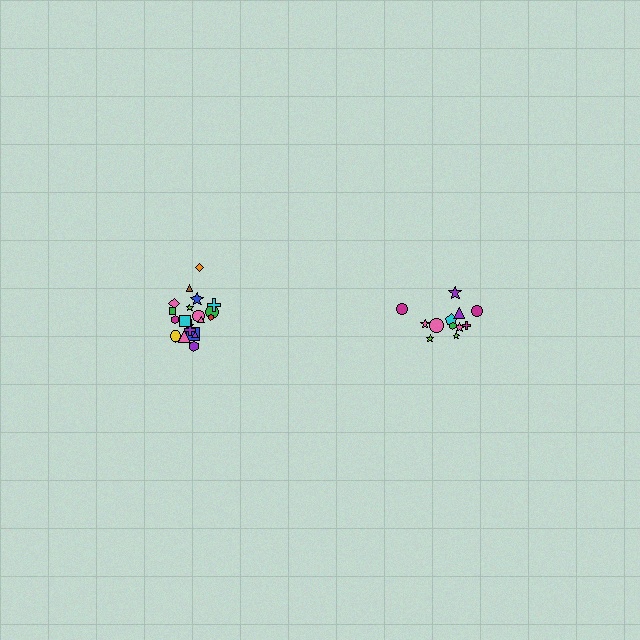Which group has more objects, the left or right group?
The left group.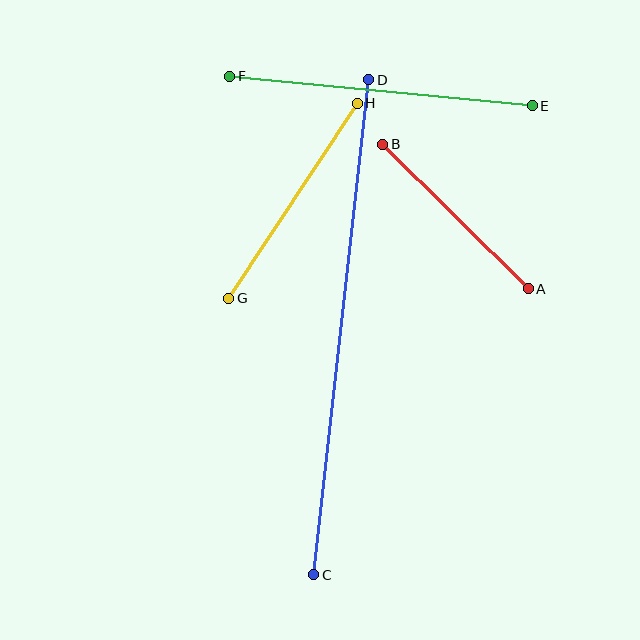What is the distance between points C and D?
The distance is approximately 498 pixels.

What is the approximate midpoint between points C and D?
The midpoint is at approximately (341, 327) pixels.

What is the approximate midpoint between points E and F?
The midpoint is at approximately (381, 91) pixels.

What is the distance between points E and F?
The distance is approximately 304 pixels.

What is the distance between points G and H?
The distance is approximately 234 pixels.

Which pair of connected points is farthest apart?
Points C and D are farthest apart.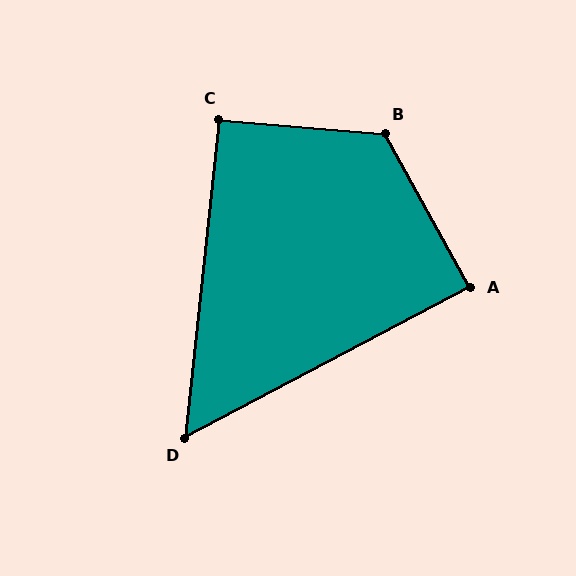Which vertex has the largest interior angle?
B, at approximately 124 degrees.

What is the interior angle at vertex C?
Approximately 91 degrees (approximately right).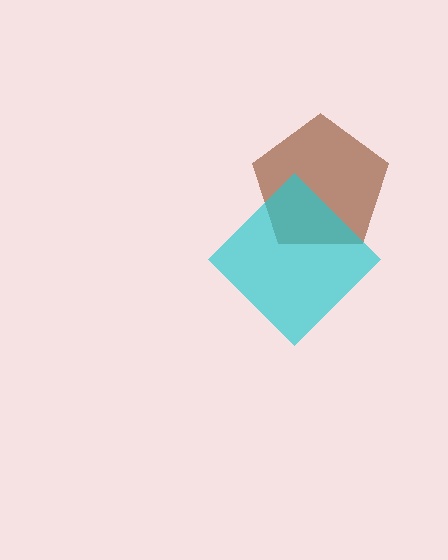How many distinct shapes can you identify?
There are 2 distinct shapes: a brown pentagon, a cyan diamond.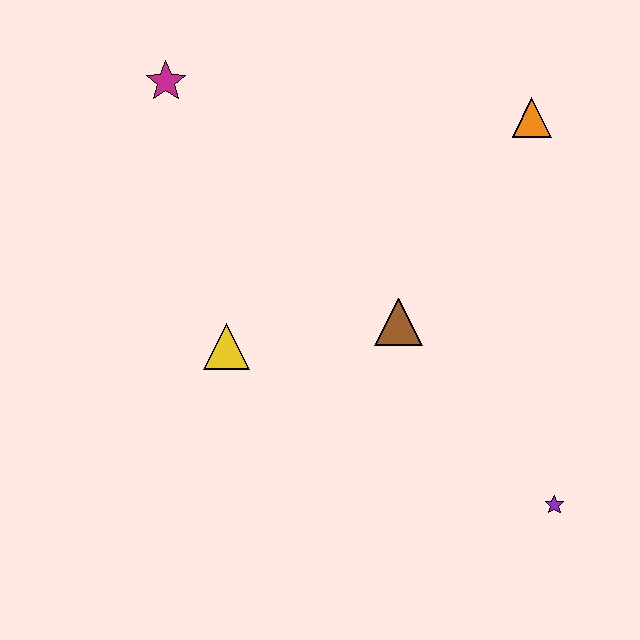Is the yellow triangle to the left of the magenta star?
No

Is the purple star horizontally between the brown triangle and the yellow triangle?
No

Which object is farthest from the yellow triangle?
The orange triangle is farthest from the yellow triangle.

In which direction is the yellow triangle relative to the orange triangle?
The yellow triangle is to the left of the orange triangle.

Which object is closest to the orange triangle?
The brown triangle is closest to the orange triangle.